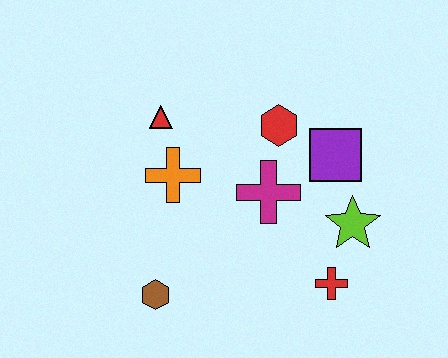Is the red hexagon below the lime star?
No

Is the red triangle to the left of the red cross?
Yes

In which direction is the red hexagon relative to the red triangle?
The red hexagon is to the right of the red triangle.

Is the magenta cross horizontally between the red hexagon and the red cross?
No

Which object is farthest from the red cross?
The red triangle is farthest from the red cross.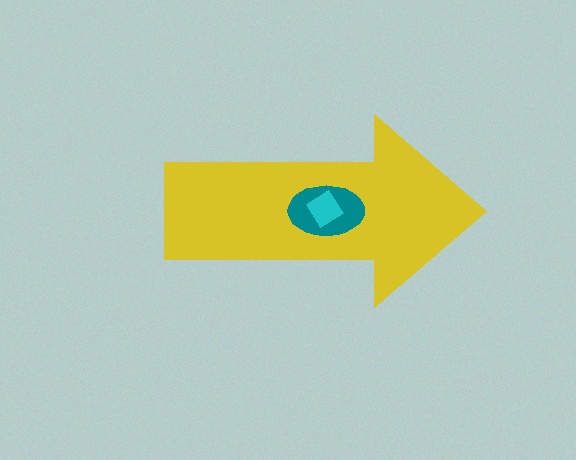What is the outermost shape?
The yellow arrow.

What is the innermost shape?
The cyan diamond.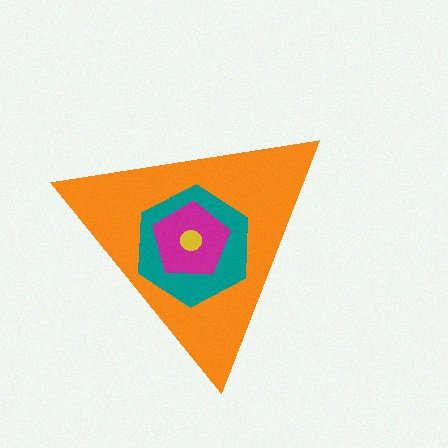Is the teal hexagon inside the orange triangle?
Yes.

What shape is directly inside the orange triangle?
The teal hexagon.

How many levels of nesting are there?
4.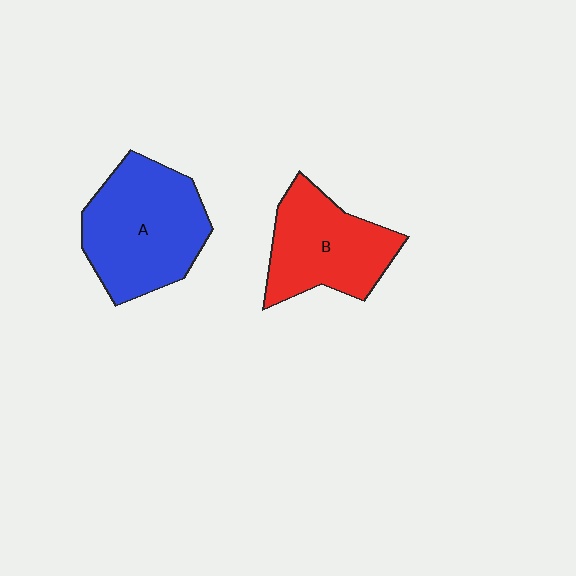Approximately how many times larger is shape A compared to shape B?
Approximately 1.2 times.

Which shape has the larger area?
Shape A (blue).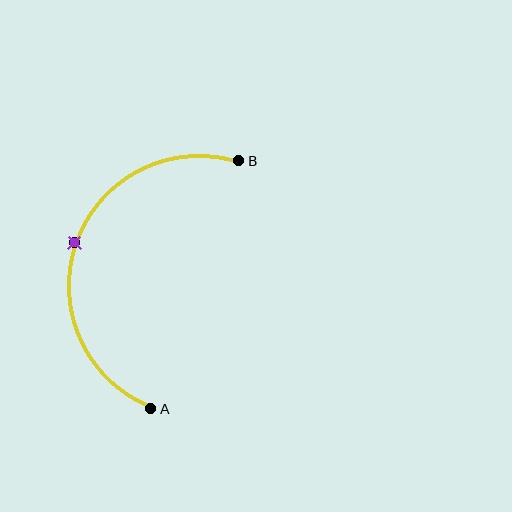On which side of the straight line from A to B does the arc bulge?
The arc bulges to the left of the straight line connecting A and B.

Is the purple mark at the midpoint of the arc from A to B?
Yes. The purple mark lies on the arc at equal arc-length from both A and B — it is the arc midpoint.